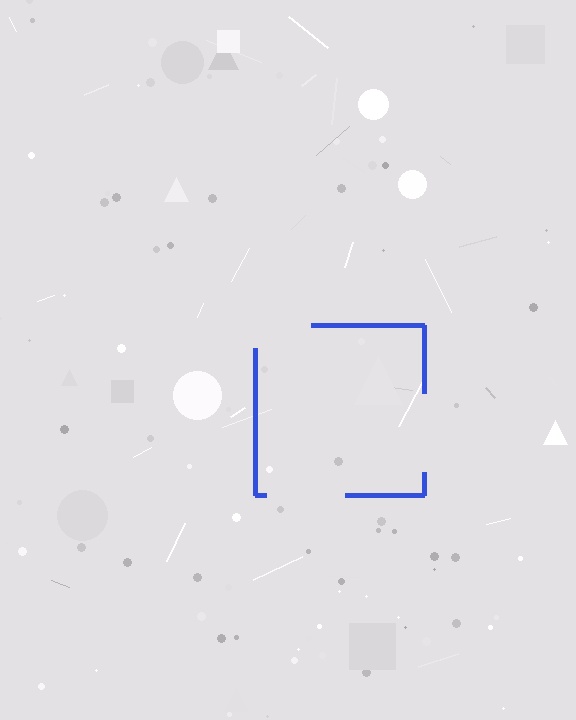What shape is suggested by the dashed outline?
The dashed outline suggests a square.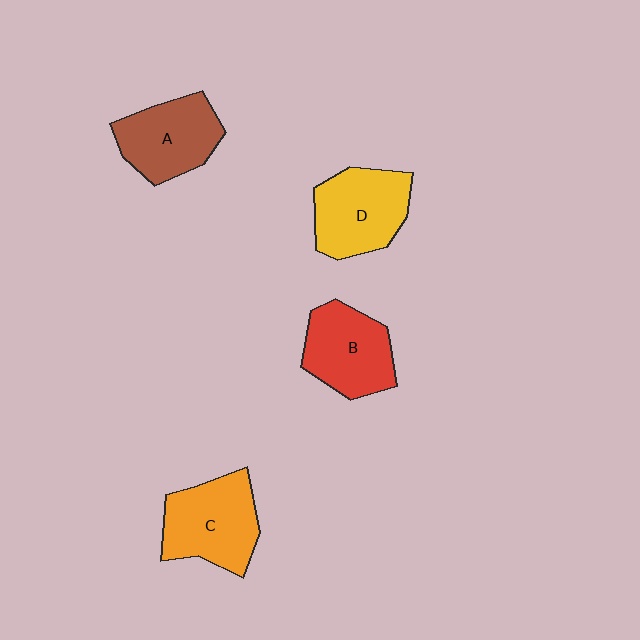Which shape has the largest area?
Shape C (orange).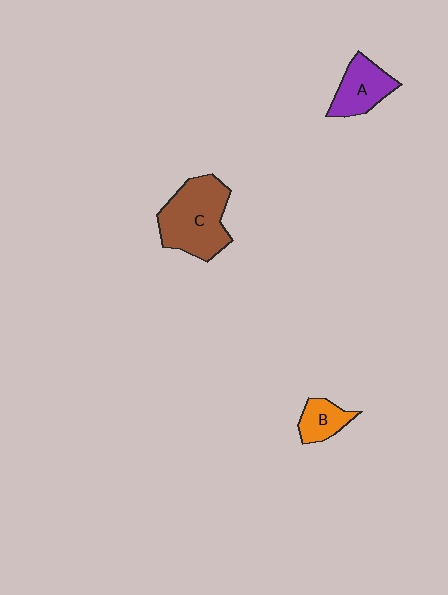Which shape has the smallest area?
Shape B (orange).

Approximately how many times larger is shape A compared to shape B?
Approximately 1.5 times.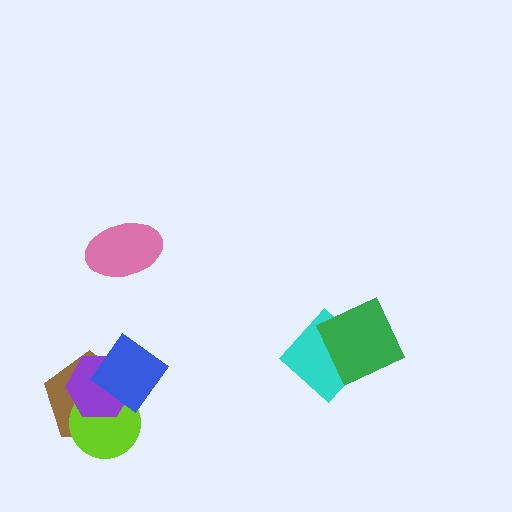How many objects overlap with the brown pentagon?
3 objects overlap with the brown pentagon.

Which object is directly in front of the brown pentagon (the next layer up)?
The lime circle is directly in front of the brown pentagon.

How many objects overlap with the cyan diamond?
1 object overlaps with the cyan diamond.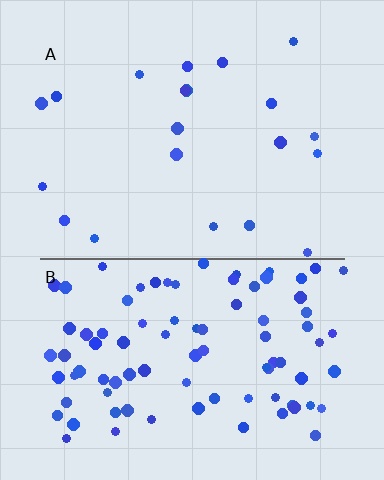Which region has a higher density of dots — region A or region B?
B (the bottom).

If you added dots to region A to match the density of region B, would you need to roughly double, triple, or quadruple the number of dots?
Approximately quadruple.